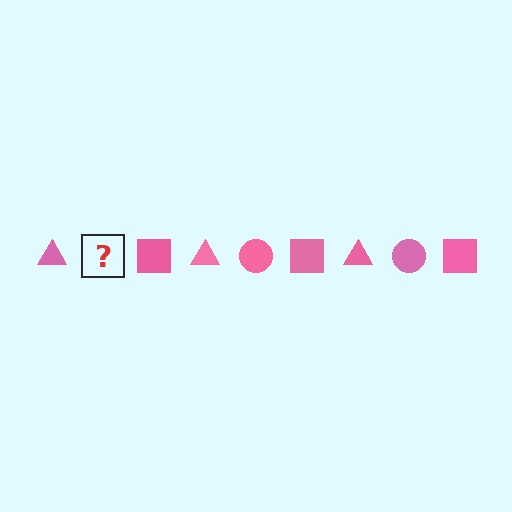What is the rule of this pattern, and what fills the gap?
The rule is that the pattern cycles through triangle, circle, square shapes in pink. The gap should be filled with a pink circle.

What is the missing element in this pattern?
The missing element is a pink circle.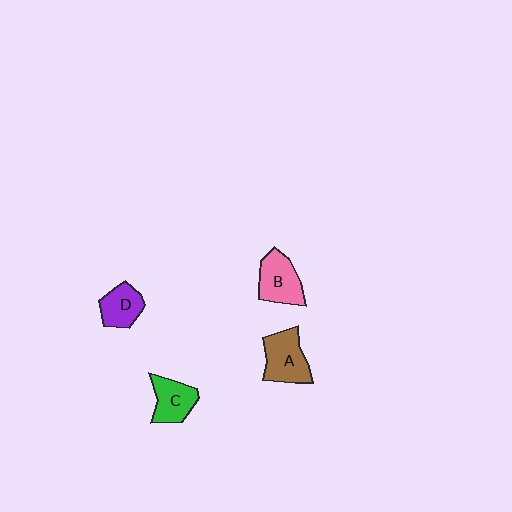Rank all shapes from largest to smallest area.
From largest to smallest: A (brown), B (pink), C (green), D (purple).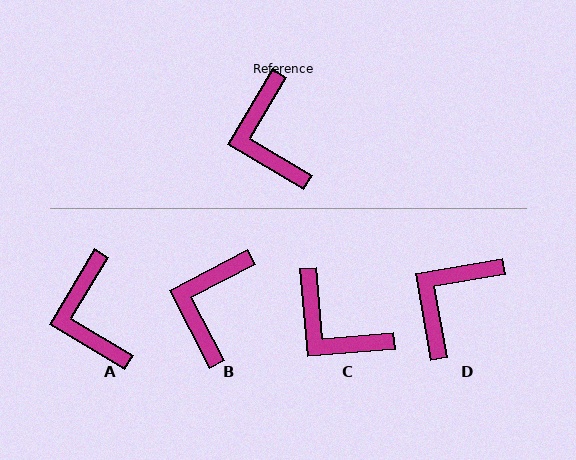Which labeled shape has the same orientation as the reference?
A.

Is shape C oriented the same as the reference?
No, it is off by about 35 degrees.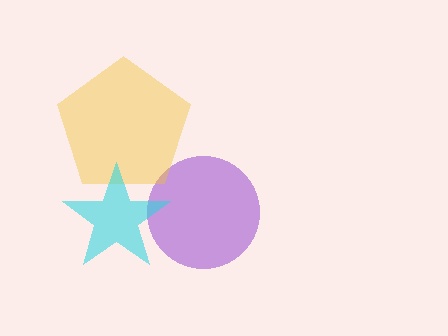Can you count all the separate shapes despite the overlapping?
Yes, there are 3 separate shapes.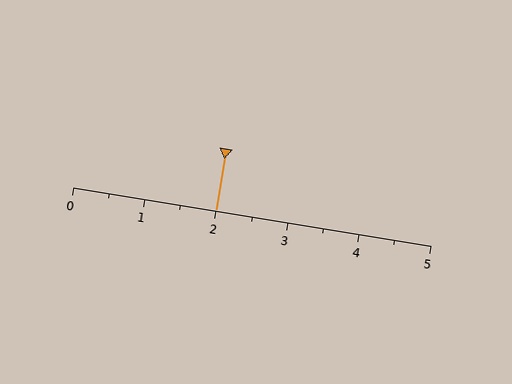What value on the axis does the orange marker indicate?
The marker indicates approximately 2.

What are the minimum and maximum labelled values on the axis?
The axis runs from 0 to 5.